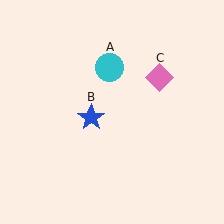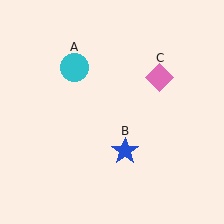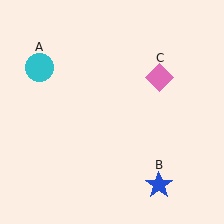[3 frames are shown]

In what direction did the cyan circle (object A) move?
The cyan circle (object A) moved left.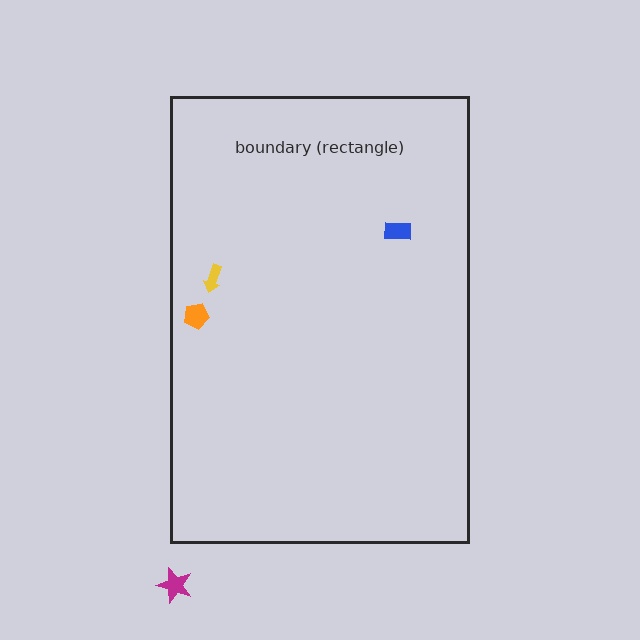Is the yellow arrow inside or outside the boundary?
Inside.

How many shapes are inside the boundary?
3 inside, 1 outside.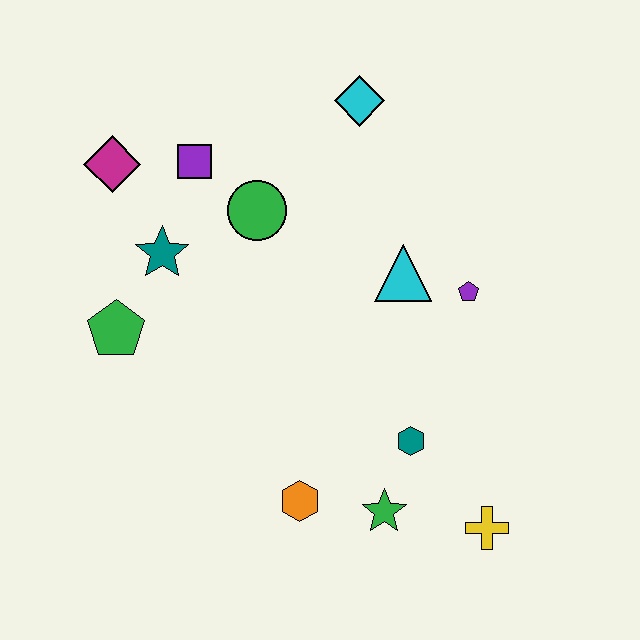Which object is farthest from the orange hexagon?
The cyan diamond is farthest from the orange hexagon.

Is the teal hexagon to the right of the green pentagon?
Yes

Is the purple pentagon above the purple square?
No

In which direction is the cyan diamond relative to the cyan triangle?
The cyan diamond is above the cyan triangle.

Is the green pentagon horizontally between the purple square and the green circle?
No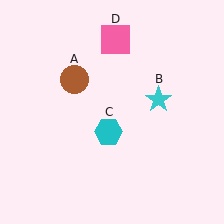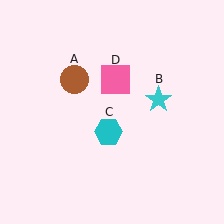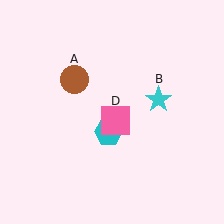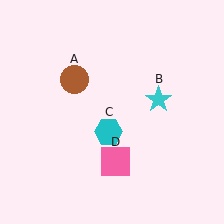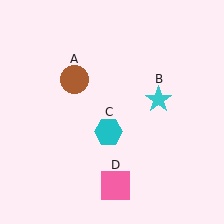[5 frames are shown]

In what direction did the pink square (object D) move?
The pink square (object D) moved down.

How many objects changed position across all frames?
1 object changed position: pink square (object D).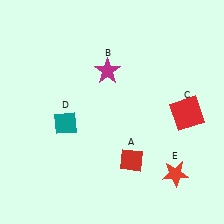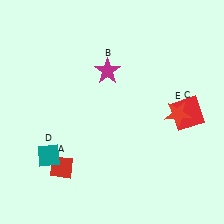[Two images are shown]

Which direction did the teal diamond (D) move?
The teal diamond (D) moved down.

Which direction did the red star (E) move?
The red star (E) moved up.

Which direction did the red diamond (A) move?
The red diamond (A) moved left.